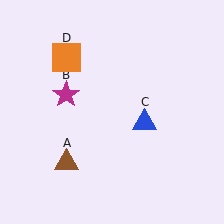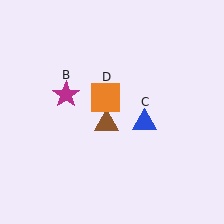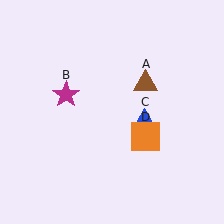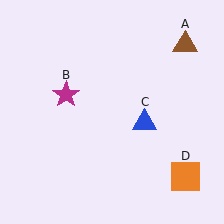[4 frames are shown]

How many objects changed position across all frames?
2 objects changed position: brown triangle (object A), orange square (object D).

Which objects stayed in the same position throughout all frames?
Magenta star (object B) and blue triangle (object C) remained stationary.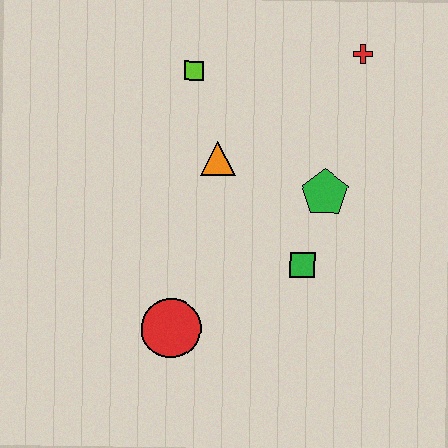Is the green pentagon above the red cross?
No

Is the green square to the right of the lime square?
Yes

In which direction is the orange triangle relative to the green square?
The orange triangle is above the green square.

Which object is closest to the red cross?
The green pentagon is closest to the red cross.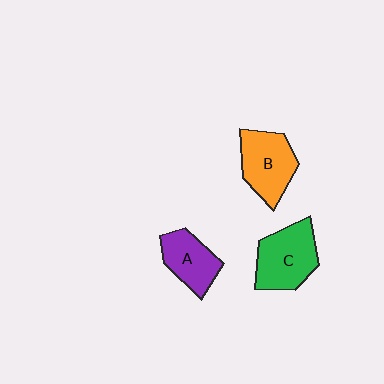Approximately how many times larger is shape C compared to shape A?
Approximately 1.3 times.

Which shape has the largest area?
Shape C (green).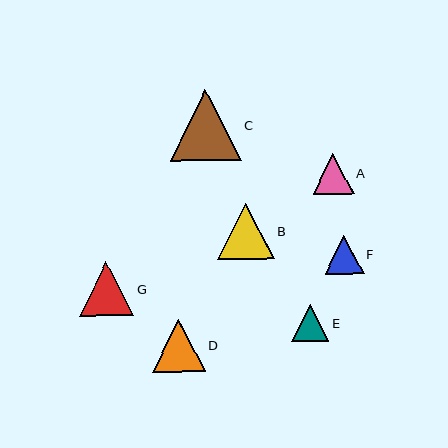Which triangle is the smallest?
Triangle E is the smallest with a size of approximately 37 pixels.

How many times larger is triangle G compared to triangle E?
Triangle G is approximately 1.5 times the size of triangle E.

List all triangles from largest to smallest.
From largest to smallest: C, B, G, D, A, F, E.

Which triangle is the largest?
Triangle C is the largest with a size of approximately 71 pixels.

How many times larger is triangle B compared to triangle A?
Triangle B is approximately 1.4 times the size of triangle A.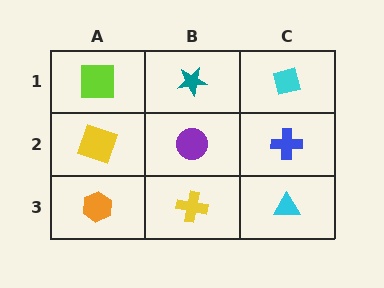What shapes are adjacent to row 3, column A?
A yellow square (row 2, column A), a yellow cross (row 3, column B).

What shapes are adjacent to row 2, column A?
A lime square (row 1, column A), an orange hexagon (row 3, column A), a purple circle (row 2, column B).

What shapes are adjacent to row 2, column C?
A cyan diamond (row 1, column C), a cyan triangle (row 3, column C), a purple circle (row 2, column B).